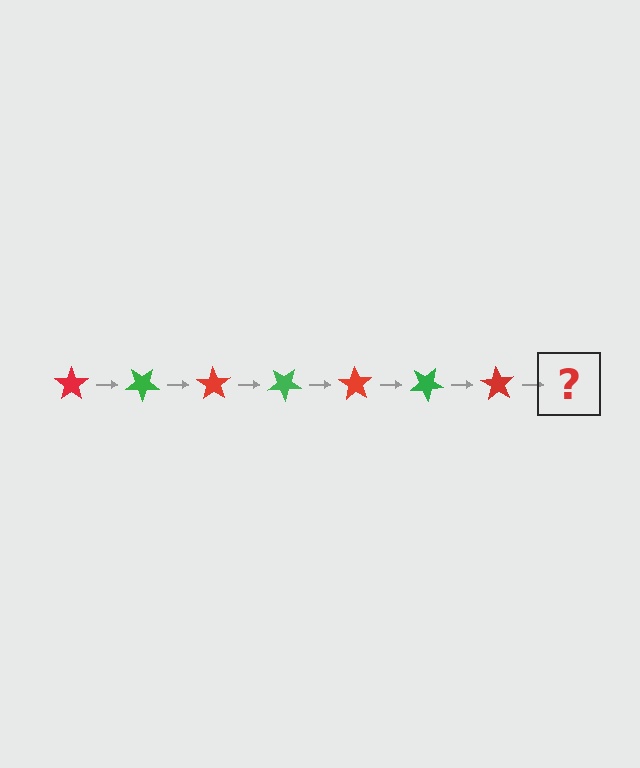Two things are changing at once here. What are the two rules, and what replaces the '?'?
The two rules are that it rotates 35 degrees each step and the color cycles through red and green. The '?' should be a green star, rotated 245 degrees from the start.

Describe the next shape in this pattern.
It should be a green star, rotated 245 degrees from the start.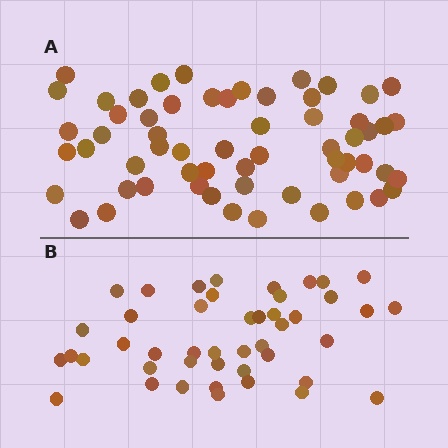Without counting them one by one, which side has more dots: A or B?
Region A (the top region) has more dots.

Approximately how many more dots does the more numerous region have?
Region A has approximately 15 more dots than region B.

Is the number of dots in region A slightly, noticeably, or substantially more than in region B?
Region A has noticeably more, but not dramatically so. The ratio is roughly 1.3 to 1.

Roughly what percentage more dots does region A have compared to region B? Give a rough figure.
About 35% more.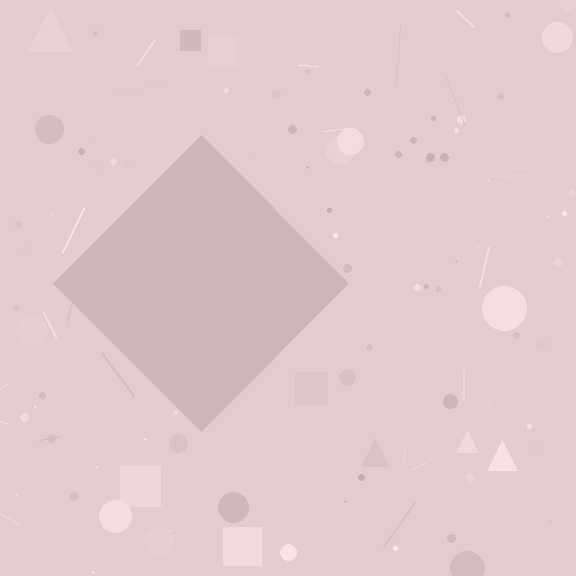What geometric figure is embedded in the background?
A diamond is embedded in the background.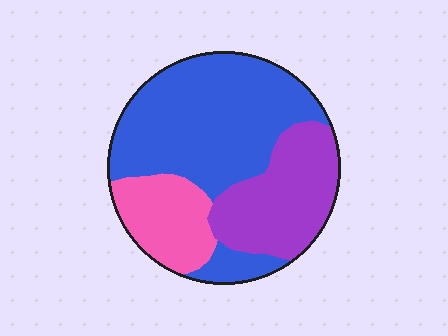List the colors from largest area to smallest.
From largest to smallest: blue, purple, pink.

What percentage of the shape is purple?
Purple covers about 30% of the shape.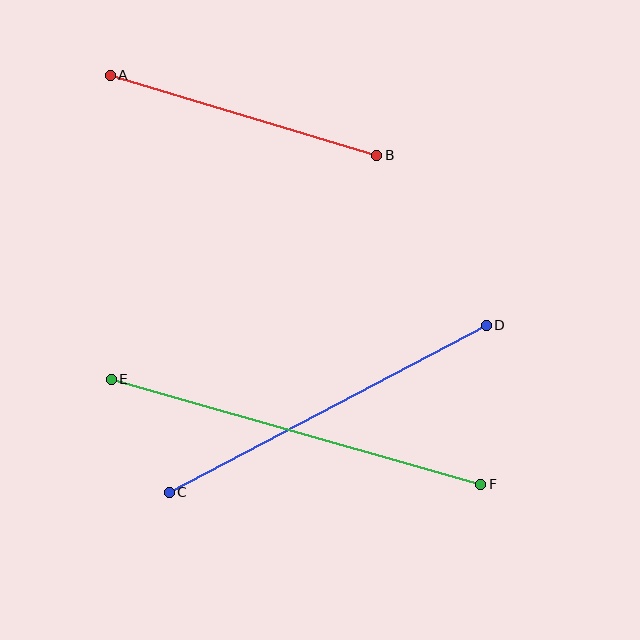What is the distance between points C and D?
The distance is approximately 359 pixels.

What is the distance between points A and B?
The distance is approximately 278 pixels.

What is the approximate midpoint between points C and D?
The midpoint is at approximately (328, 409) pixels.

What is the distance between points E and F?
The distance is approximately 384 pixels.